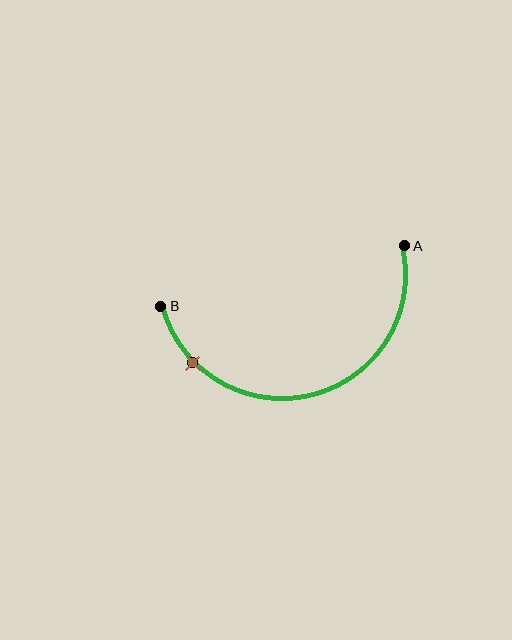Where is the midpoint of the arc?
The arc midpoint is the point on the curve farthest from the straight line joining A and B. It sits below that line.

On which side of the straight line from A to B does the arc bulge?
The arc bulges below the straight line connecting A and B.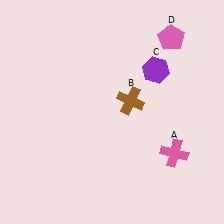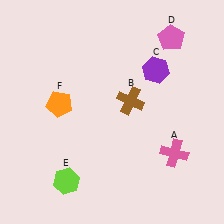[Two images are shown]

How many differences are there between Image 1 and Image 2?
There are 2 differences between the two images.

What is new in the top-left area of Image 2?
An orange pentagon (F) was added in the top-left area of Image 2.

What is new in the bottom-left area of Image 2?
A lime hexagon (E) was added in the bottom-left area of Image 2.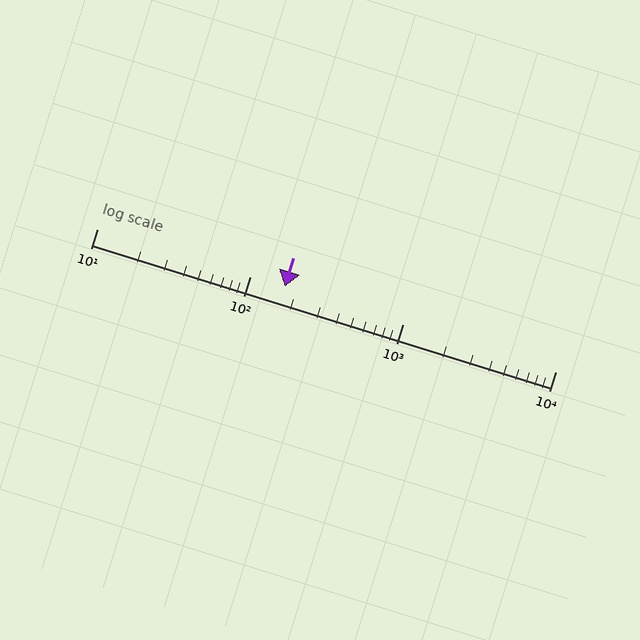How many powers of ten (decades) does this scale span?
The scale spans 3 decades, from 10 to 10000.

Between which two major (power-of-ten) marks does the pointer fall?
The pointer is between 100 and 1000.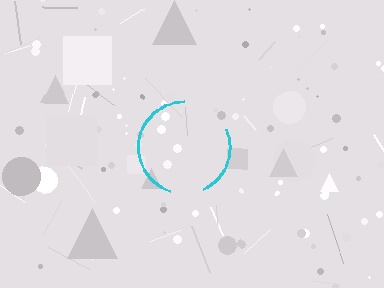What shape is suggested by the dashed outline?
The dashed outline suggests a circle.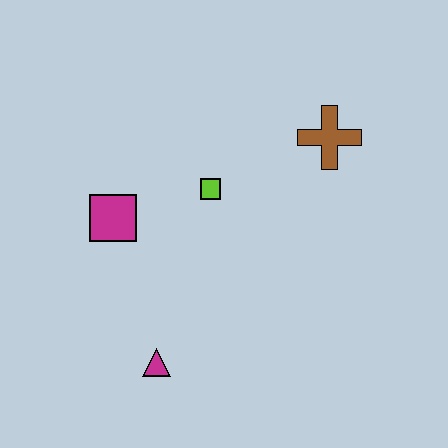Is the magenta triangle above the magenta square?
No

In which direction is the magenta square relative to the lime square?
The magenta square is to the left of the lime square.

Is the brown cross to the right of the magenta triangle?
Yes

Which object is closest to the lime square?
The magenta square is closest to the lime square.